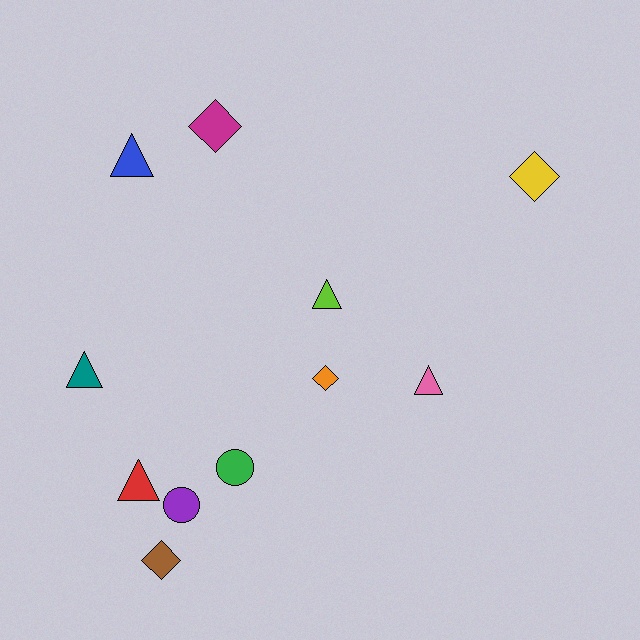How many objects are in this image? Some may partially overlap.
There are 11 objects.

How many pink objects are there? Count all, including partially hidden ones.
There is 1 pink object.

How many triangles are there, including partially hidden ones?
There are 5 triangles.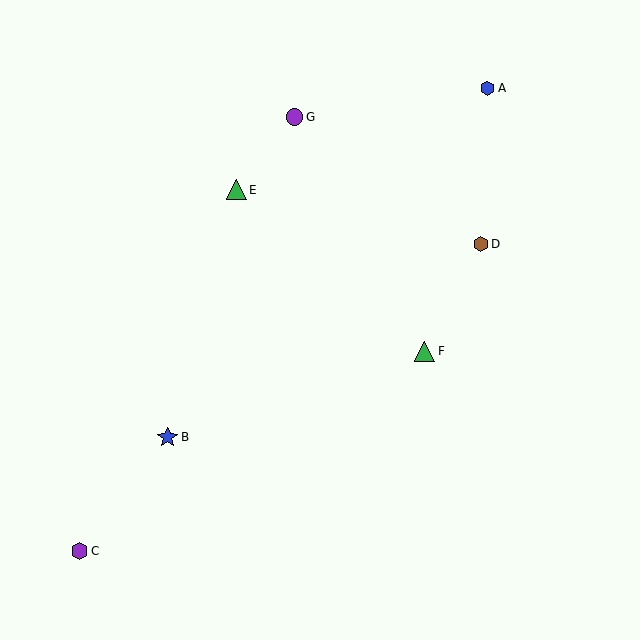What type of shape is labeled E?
Shape E is a green triangle.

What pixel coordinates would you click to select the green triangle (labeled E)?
Click at (236, 190) to select the green triangle E.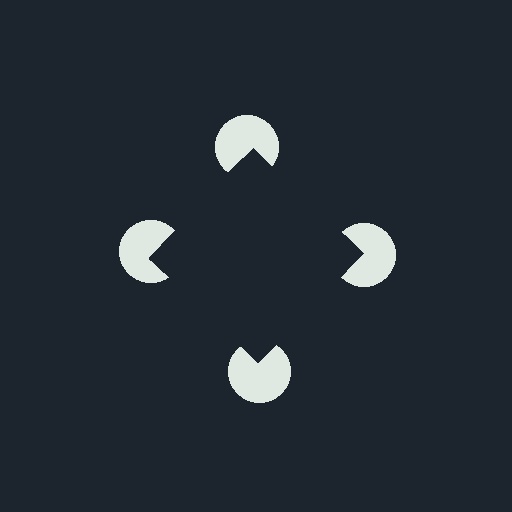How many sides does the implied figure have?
4 sides.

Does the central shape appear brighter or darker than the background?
It typically appears slightly darker than the background, even though no actual brightness change is drawn.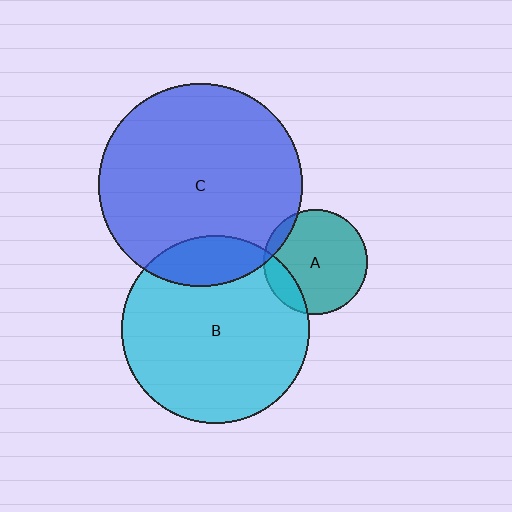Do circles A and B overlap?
Yes.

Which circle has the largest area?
Circle C (blue).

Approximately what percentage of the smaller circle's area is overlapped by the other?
Approximately 15%.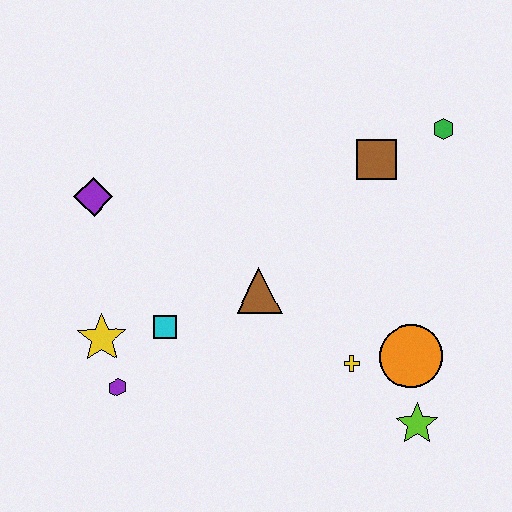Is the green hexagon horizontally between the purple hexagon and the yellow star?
No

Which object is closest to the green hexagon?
The brown square is closest to the green hexagon.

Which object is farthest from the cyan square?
The green hexagon is farthest from the cyan square.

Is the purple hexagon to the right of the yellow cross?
No